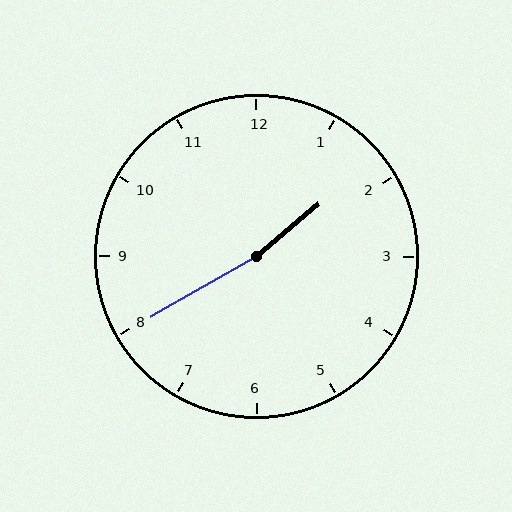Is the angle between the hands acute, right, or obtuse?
It is obtuse.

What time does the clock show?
1:40.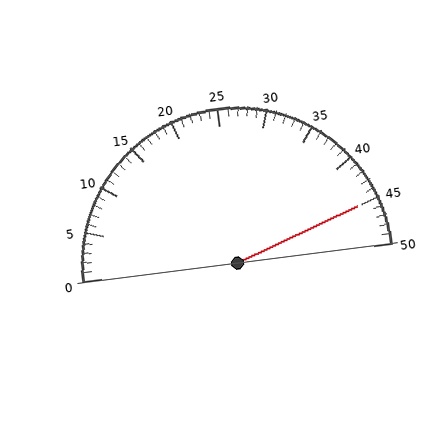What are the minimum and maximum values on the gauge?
The gauge ranges from 0 to 50.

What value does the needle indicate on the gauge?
The needle indicates approximately 45.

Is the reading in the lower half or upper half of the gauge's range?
The reading is in the upper half of the range (0 to 50).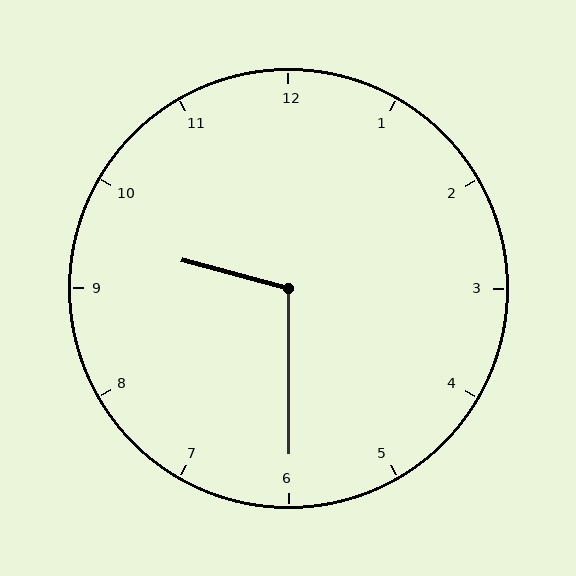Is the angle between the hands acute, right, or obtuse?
It is obtuse.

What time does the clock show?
9:30.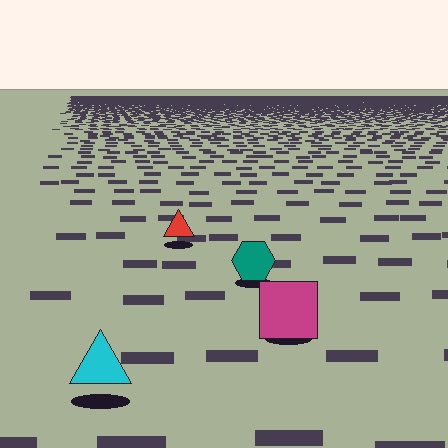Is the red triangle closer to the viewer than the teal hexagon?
No. The teal hexagon is closer — you can tell from the texture gradient: the ground texture is coarser near it.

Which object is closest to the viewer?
The cyan triangle is closest. The texture marks near it are larger and more spread out.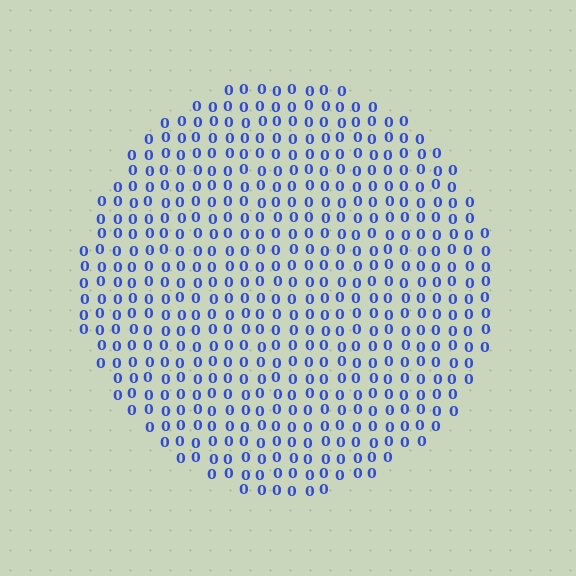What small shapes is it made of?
It is made of small digit 0's.